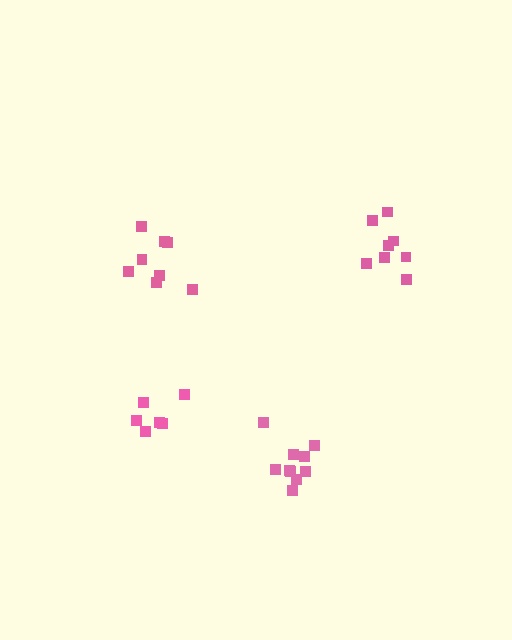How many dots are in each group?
Group 1: 8 dots, Group 2: 6 dots, Group 3: 10 dots, Group 4: 8 dots (32 total).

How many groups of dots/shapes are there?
There are 4 groups.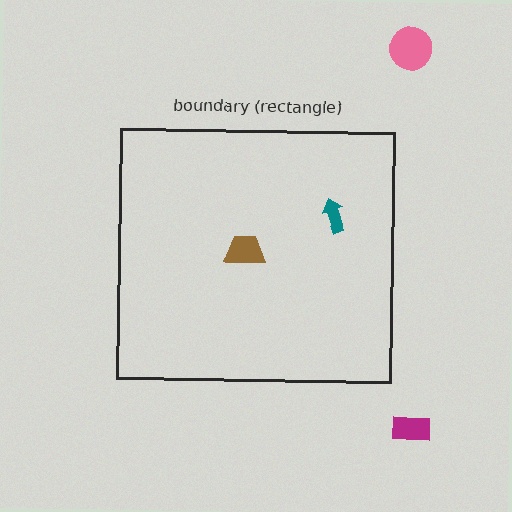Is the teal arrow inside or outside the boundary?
Inside.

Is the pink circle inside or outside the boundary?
Outside.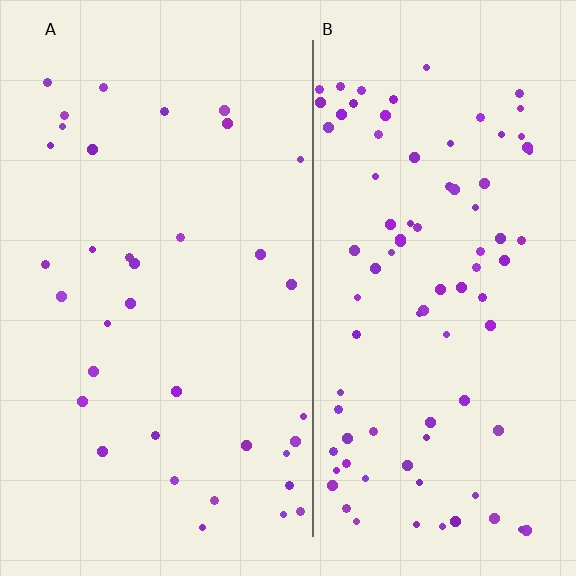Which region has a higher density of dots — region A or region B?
B (the right).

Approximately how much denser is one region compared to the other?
Approximately 2.5× — region B over region A.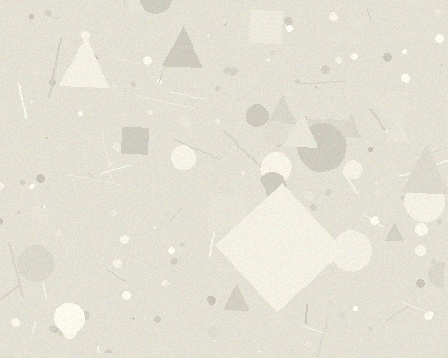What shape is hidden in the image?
A diamond is hidden in the image.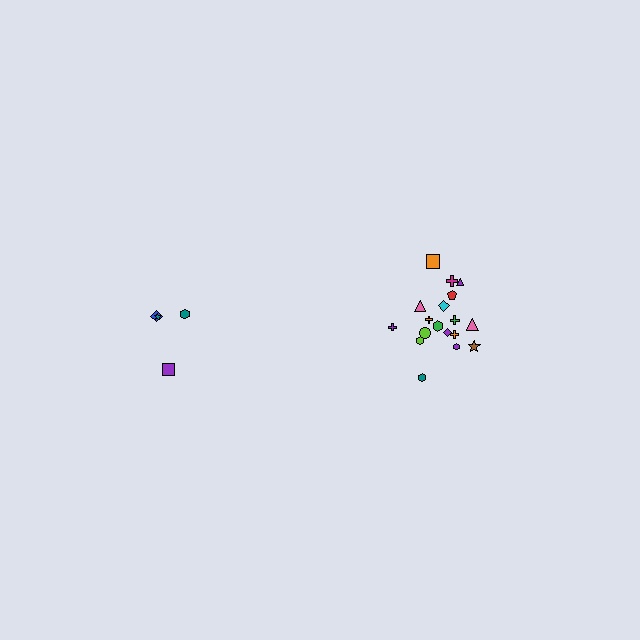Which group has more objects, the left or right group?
The right group.